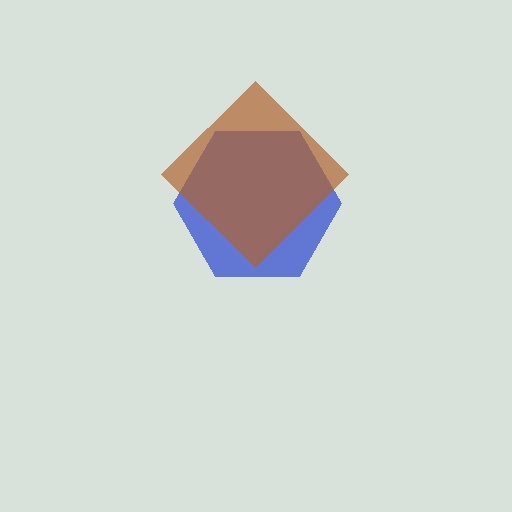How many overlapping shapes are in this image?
There are 2 overlapping shapes in the image.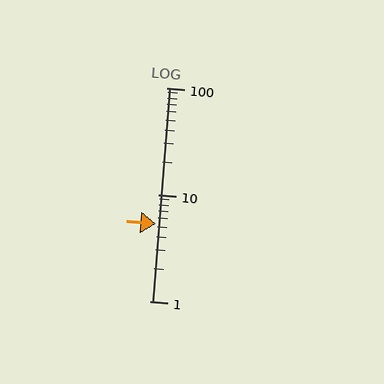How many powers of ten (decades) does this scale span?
The scale spans 2 decades, from 1 to 100.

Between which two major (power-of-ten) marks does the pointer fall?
The pointer is between 1 and 10.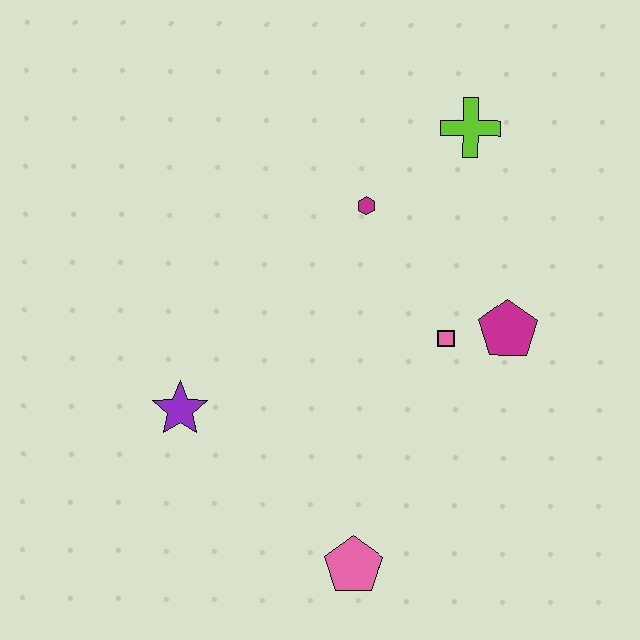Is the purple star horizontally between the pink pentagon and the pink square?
No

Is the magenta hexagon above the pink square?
Yes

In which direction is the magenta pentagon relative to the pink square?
The magenta pentagon is to the right of the pink square.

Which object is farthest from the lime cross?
The pink pentagon is farthest from the lime cross.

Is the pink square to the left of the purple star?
No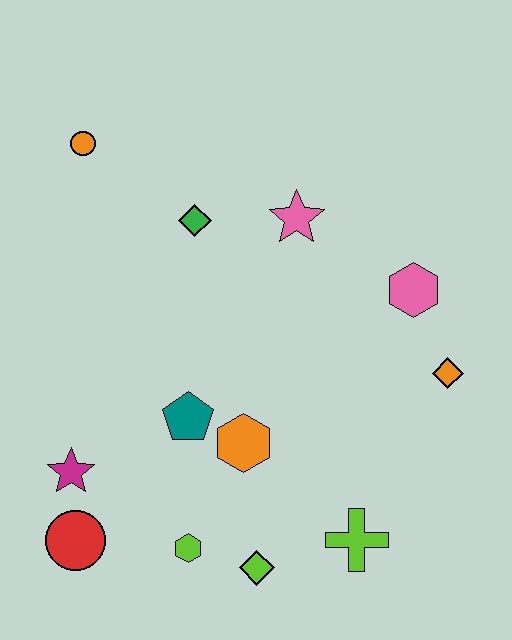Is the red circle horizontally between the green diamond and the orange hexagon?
No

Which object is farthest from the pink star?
The red circle is farthest from the pink star.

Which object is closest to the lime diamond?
The lime hexagon is closest to the lime diamond.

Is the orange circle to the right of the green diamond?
No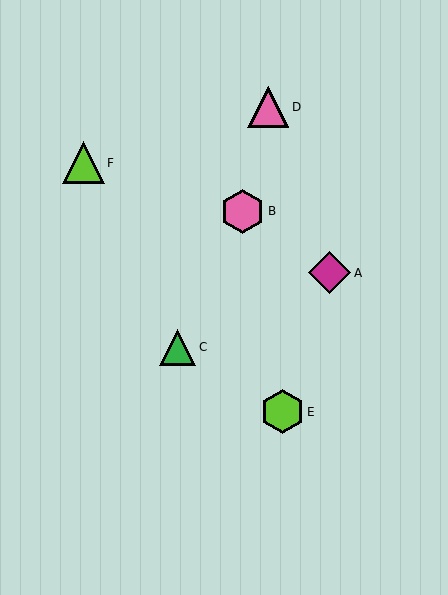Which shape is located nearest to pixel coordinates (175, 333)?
The green triangle (labeled C) at (177, 347) is nearest to that location.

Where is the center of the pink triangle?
The center of the pink triangle is at (268, 107).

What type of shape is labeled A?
Shape A is a magenta diamond.